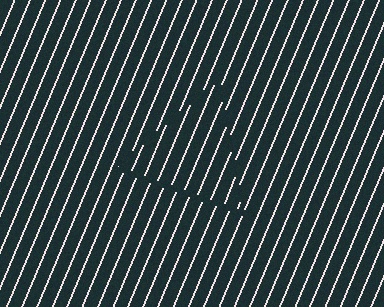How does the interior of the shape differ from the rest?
The interior of the shape contains the same grating, shifted by half a period — the contour is defined by the phase discontinuity where line-ends from the inner and outer gratings abut.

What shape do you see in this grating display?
An illusory triangle. The interior of the shape contains the same grating, shifted by half a period — the contour is defined by the phase discontinuity where line-ends from the inner and outer gratings abut.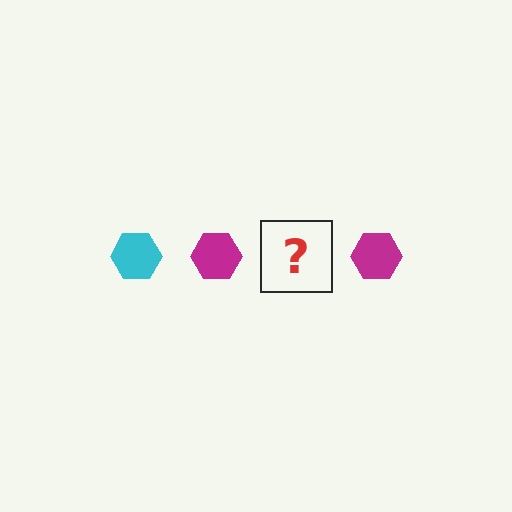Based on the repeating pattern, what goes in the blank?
The blank should be a cyan hexagon.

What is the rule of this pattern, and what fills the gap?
The rule is that the pattern cycles through cyan, magenta hexagons. The gap should be filled with a cyan hexagon.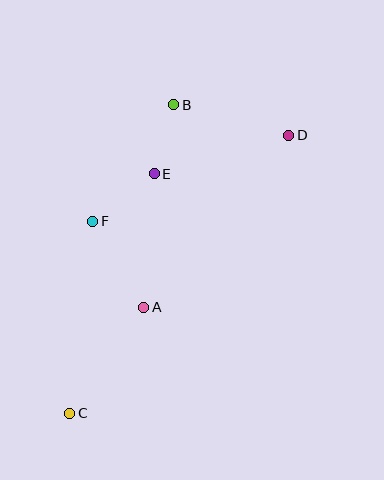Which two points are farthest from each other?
Points C and D are farthest from each other.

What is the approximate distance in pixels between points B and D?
The distance between B and D is approximately 119 pixels.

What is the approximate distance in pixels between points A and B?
The distance between A and B is approximately 205 pixels.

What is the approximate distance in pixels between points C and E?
The distance between C and E is approximately 254 pixels.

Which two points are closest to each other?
Points B and E are closest to each other.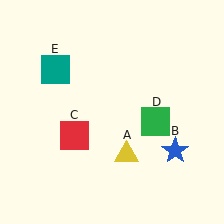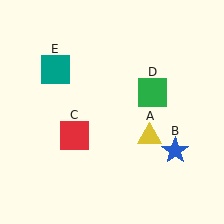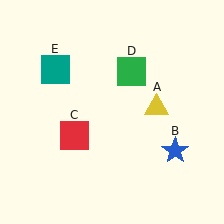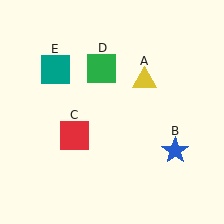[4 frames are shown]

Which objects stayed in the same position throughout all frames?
Blue star (object B) and red square (object C) and teal square (object E) remained stationary.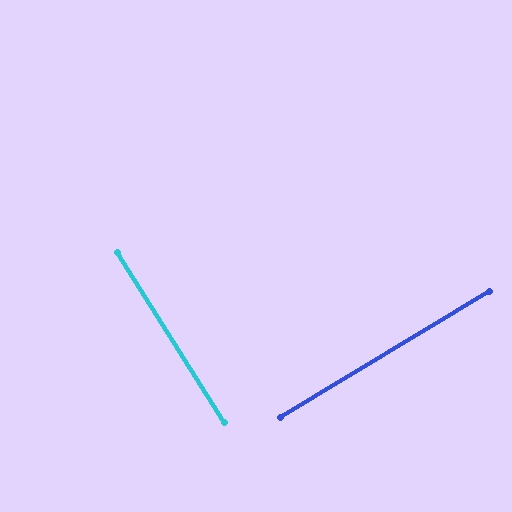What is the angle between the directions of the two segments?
Approximately 89 degrees.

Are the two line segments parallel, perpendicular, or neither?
Perpendicular — they meet at approximately 89°.